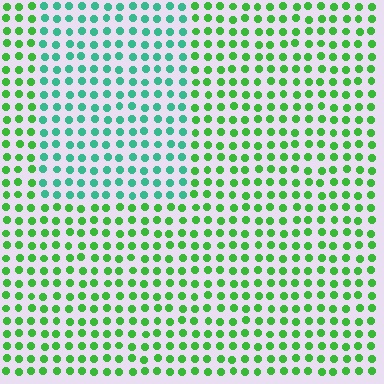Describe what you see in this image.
The image is filled with small green elements in a uniform arrangement. A rectangle-shaped region is visible where the elements are tinted to a slightly different hue, forming a subtle color boundary.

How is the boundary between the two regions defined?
The boundary is defined purely by a slight shift in hue (about 41 degrees). Spacing, size, and orientation are identical on both sides.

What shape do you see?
I see a rectangle.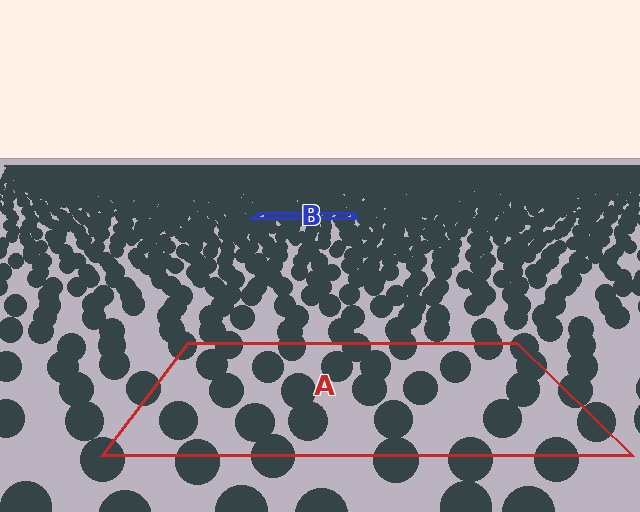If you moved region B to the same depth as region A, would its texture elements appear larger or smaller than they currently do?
They would appear larger. At a closer depth, the same texture elements are projected at a bigger on-screen size.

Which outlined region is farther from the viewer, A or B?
Region B is farther from the viewer — the texture elements inside it appear smaller and more densely packed.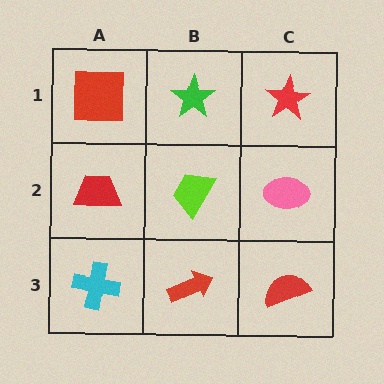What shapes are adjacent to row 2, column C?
A red star (row 1, column C), a red semicircle (row 3, column C), a lime trapezoid (row 2, column B).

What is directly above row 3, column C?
A pink ellipse.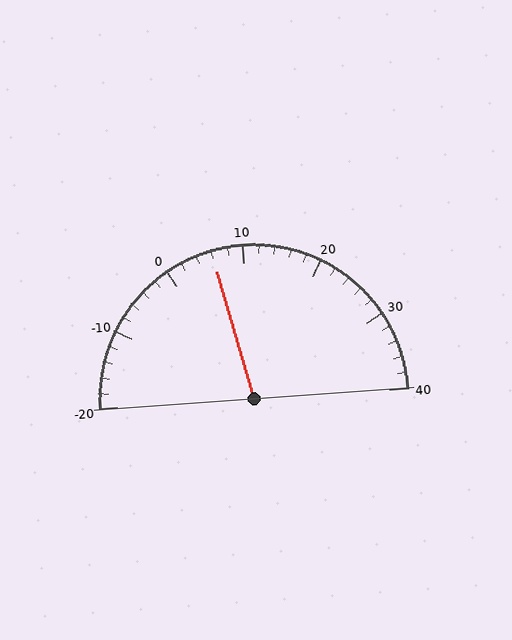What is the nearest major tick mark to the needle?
The nearest major tick mark is 10.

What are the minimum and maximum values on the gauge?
The gauge ranges from -20 to 40.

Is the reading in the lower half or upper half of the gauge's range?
The reading is in the lower half of the range (-20 to 40).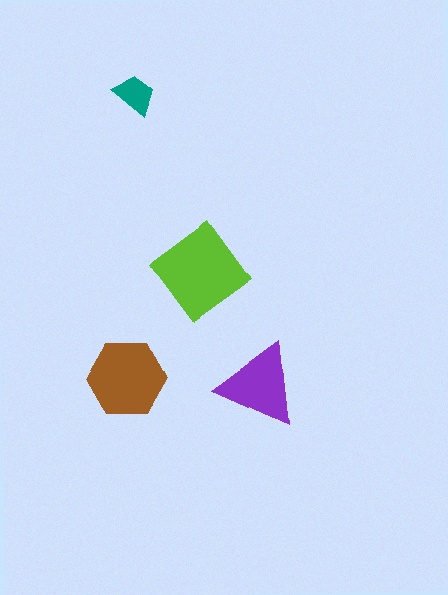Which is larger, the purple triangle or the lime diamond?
The lime diamond.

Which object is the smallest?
The teal trapezoid.